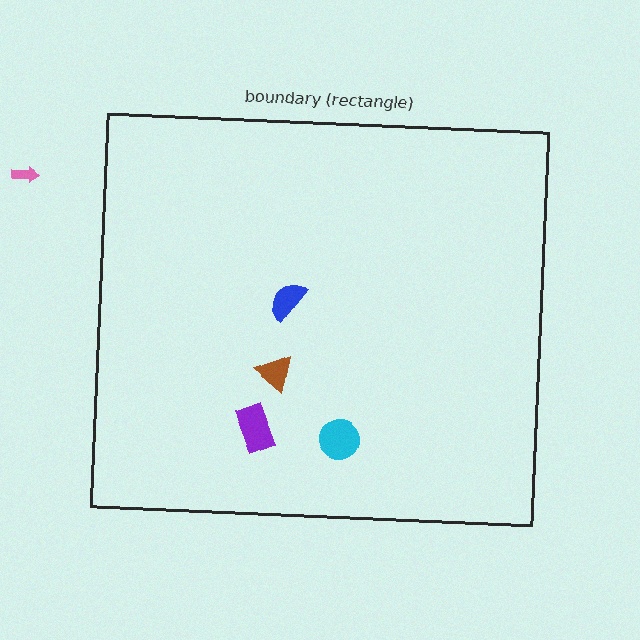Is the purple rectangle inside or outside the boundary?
Inside.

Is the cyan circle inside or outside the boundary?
Inside.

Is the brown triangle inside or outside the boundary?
Inside.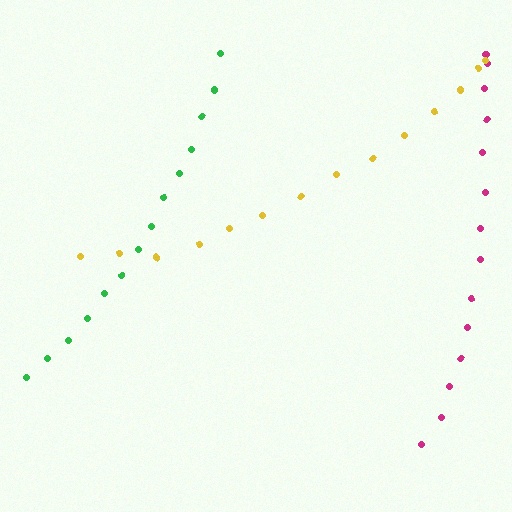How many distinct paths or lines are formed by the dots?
There are 3 distinct paths.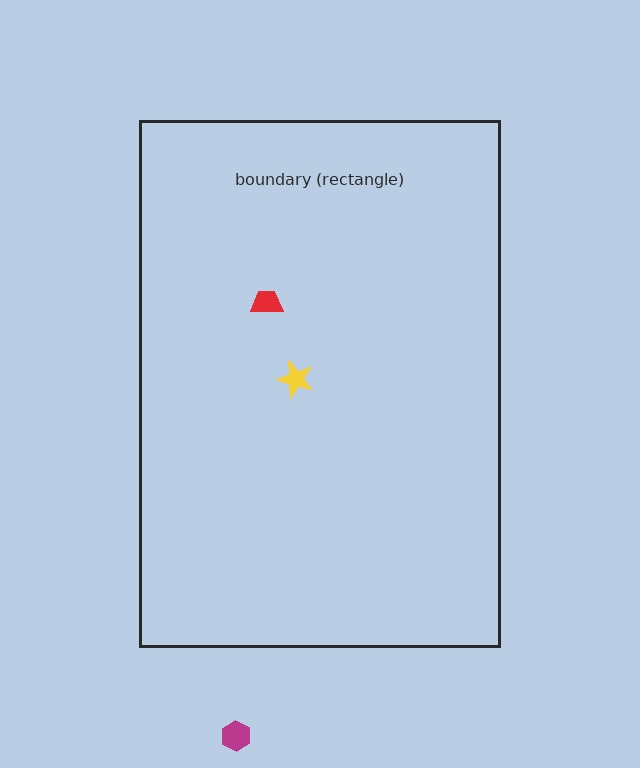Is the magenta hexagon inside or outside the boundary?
Outside.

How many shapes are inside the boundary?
2 inside, 1 outside.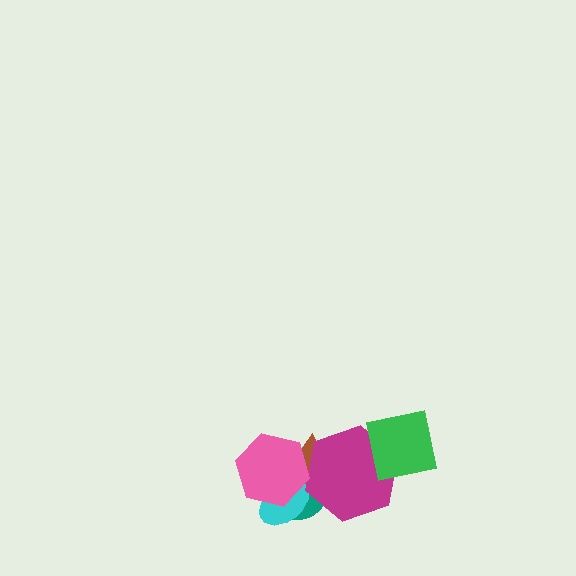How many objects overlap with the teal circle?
4 objects overlap with the teal circle.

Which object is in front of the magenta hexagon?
The green square is in front of the magenta hexagon.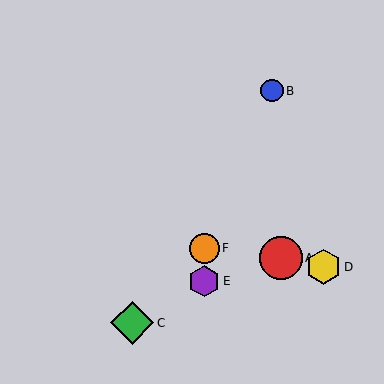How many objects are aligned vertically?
2 objects (E, F) are aligned vertically.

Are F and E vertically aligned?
Yes, both are at x≈204.